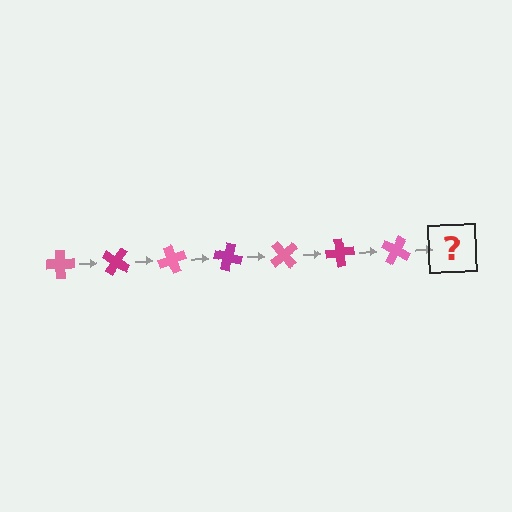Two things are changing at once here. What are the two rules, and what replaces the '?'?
The two rules are that it rotates 35 degrees each step and the color cycles through pink and magenta. The '?' should be a magenta cross, rotated 245 degrees from the start.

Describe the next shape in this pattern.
It should be a magenta cross, rotated 245 degrees from the start.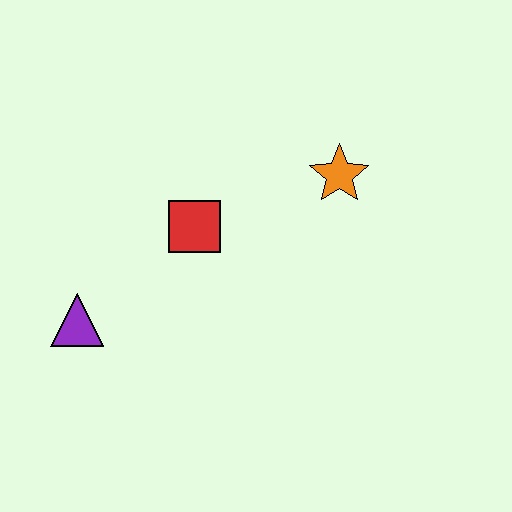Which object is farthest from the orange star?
The purple triangle is farthest from the orange star.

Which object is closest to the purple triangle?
The red square is closest to the purple triangle.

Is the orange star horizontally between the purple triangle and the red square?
No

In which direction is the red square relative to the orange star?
The red square is to the left of the orange star.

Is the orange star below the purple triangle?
No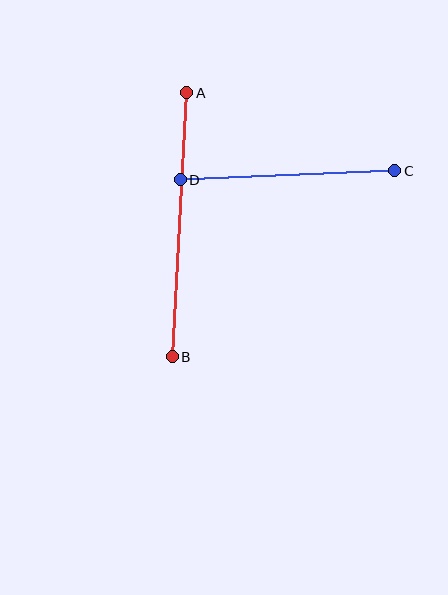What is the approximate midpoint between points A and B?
The midpoint is at approximately (180, 225) pixels.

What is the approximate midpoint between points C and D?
The midpoint is at approximately (288, 175) pixels.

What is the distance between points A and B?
The distance is approximately 265 pixels.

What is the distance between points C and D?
The distance is approximately 215 pixels.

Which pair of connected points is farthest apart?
Points A and B are farthest apart.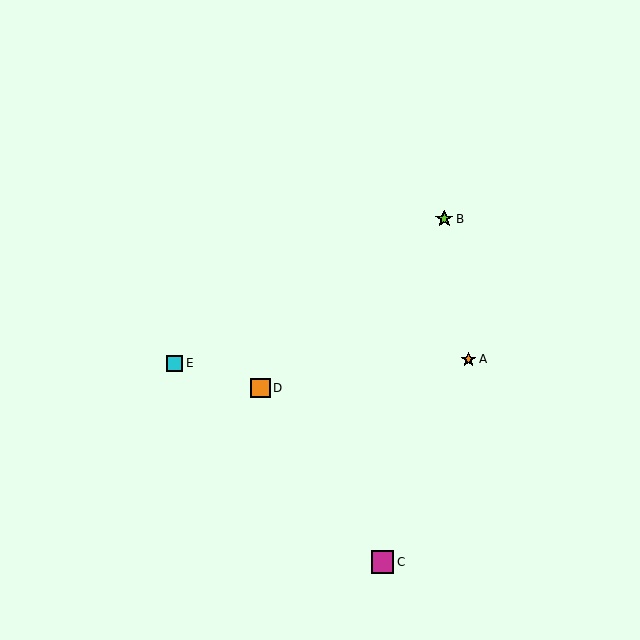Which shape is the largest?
The magenta square (labeled C) is the largest.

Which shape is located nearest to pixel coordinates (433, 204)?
The lime star (labeled B) at (444, 219) is nearest to that location.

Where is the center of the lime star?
The center of the lime star is at (444, 219).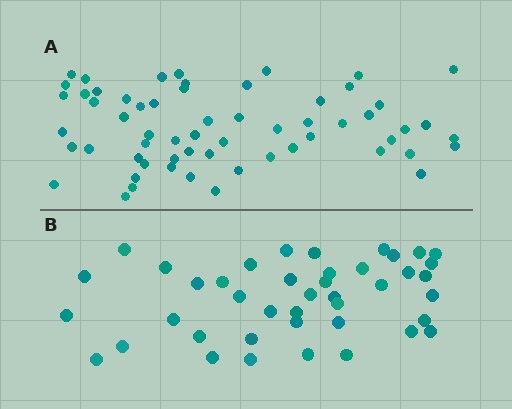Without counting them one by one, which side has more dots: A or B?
Region A (the top region) has more dots.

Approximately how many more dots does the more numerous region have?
Region A has approximately 20 more dots than region B.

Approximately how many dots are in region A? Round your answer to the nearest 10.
About 60 dots.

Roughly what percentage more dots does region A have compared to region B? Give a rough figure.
About 45% more.